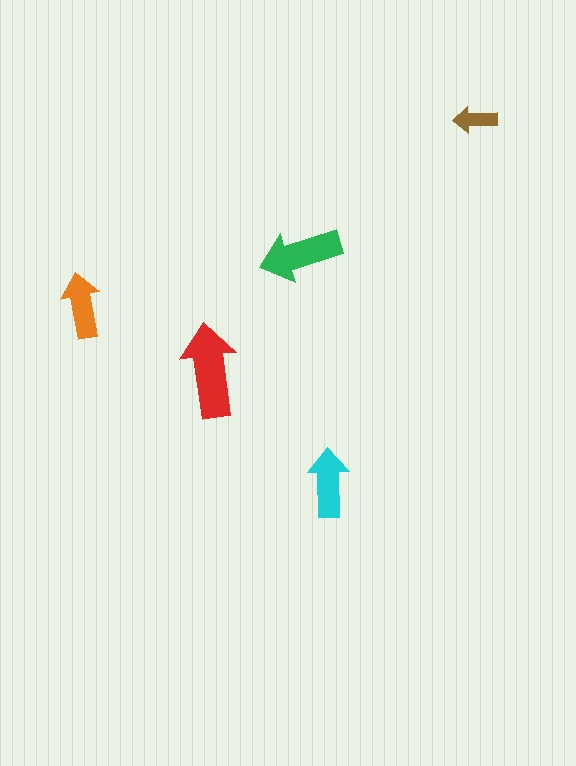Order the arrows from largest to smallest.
the red one, the green one, the cyan one, the orange one, the brown one.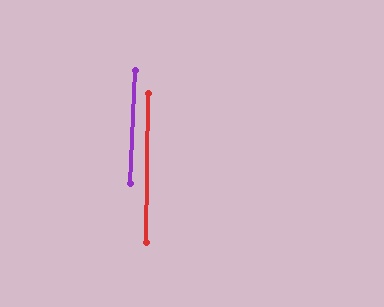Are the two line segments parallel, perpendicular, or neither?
Parallel — their directions differ by only 1.8°.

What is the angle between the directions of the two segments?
Approximately 2 degrees.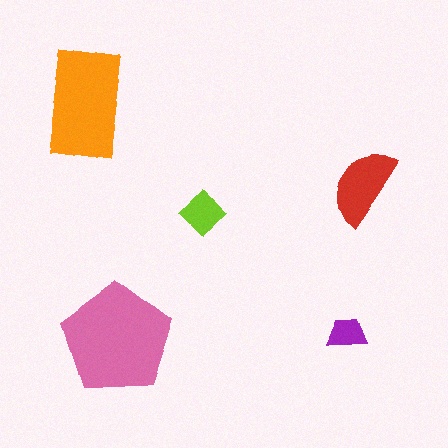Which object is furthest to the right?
The red semicircle is rightmost.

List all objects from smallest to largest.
The purple trapezoid, the lime diamond, the red semicircle, the orange rectangle, the pink pentagon.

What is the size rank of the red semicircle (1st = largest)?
3rd.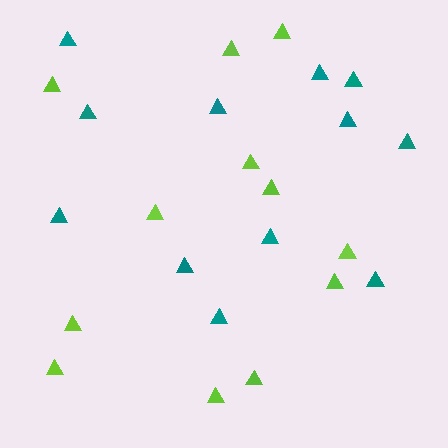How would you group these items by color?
There are 2 groups: one group of lime triangles (12) and one group of teal triangles (12).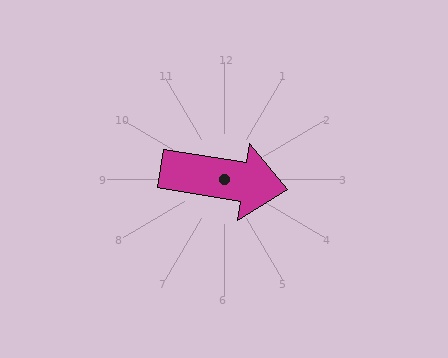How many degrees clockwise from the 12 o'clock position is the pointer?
Approximately 99 degrees.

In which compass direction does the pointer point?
East.